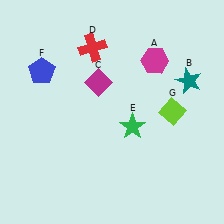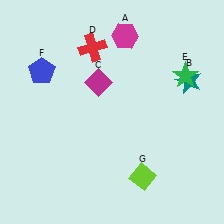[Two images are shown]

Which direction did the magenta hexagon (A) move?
The magenta hexagon (A) moved left.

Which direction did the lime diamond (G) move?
The lime diamond (G) moved down.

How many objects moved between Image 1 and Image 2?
3 objects moved between the two images.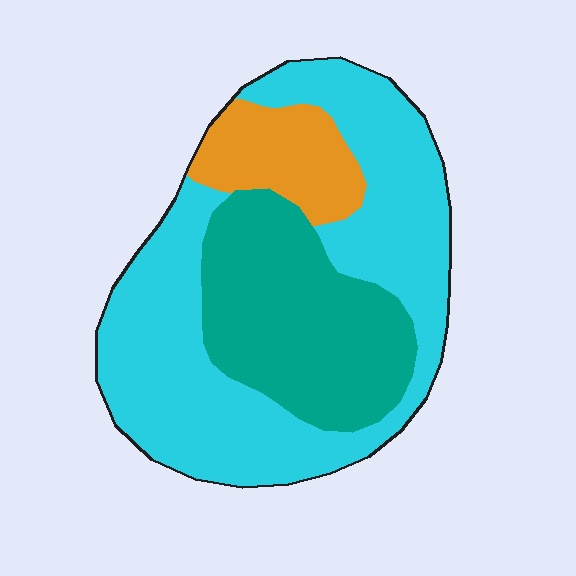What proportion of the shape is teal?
Teal covers about 30% of the shape.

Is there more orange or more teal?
Teal.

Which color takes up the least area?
Orange, at roughly 15%.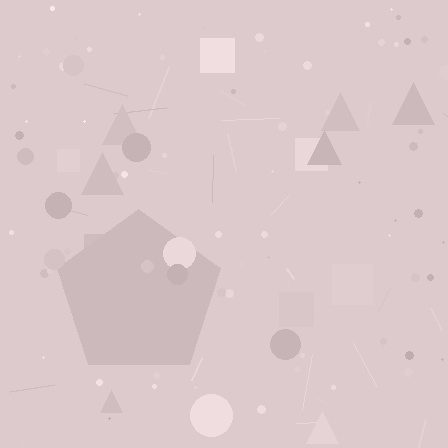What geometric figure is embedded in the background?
A pentagon is embedded in the background.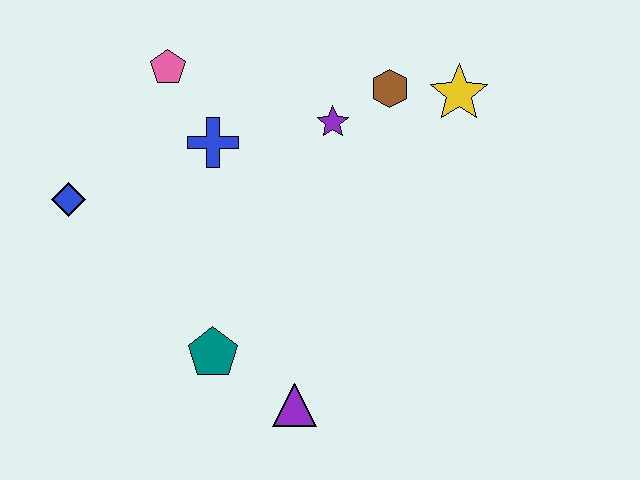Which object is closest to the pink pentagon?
The blue cross is closest to the pink pentagon.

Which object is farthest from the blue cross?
The purple triangle is farthest from the blue cross.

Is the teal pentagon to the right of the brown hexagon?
No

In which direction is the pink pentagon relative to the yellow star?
The pink pentagon is to the left of the yellow star.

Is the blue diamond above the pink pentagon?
No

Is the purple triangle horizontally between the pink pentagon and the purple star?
Yes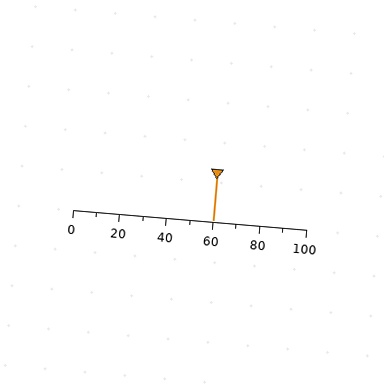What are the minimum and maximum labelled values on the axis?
The axis runs from 0 to 100.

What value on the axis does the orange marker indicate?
The marker indicates approximately 60.